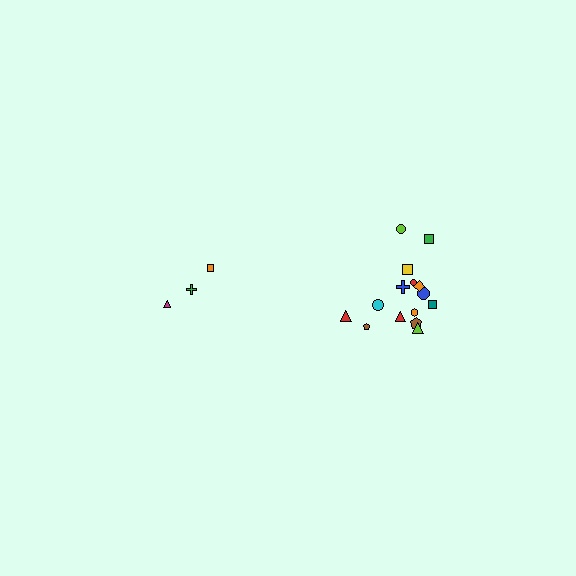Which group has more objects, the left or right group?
The right group.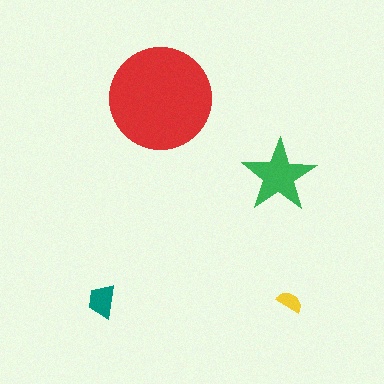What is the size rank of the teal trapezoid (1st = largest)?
3rd.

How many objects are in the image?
There are 4 objects in the image.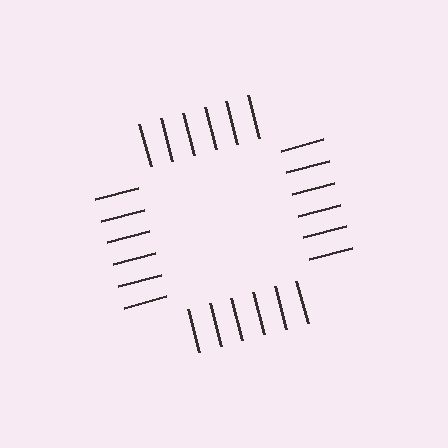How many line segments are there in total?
24 — 6 along each of the 4 edges.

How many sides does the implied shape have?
4 sides — the line-ends trace a square.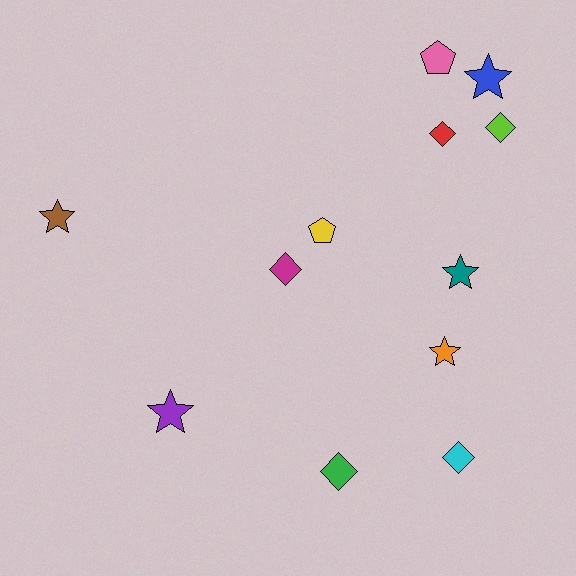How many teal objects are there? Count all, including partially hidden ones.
There is 1 teal object.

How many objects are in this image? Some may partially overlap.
There are 12 objects.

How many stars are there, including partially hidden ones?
There are 5 stars.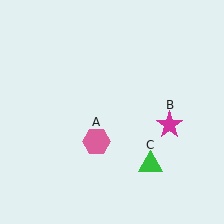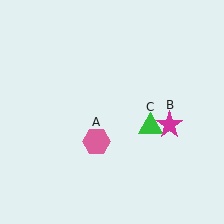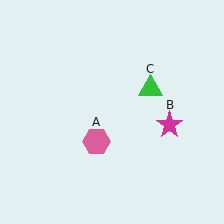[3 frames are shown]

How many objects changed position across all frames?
1 object changed position: green triangle (object C).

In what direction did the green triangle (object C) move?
The green triangle (object C) moved up.